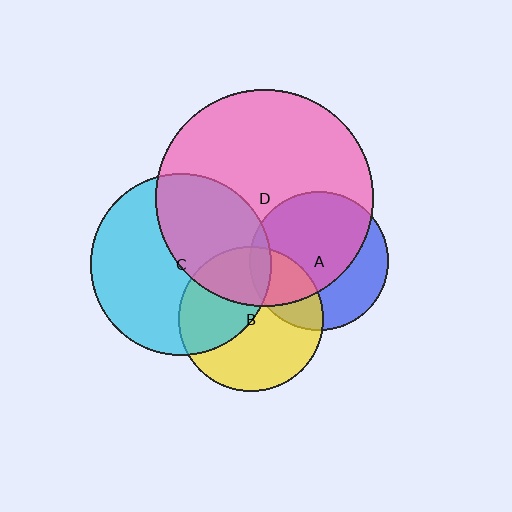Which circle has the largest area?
Circle D (pink).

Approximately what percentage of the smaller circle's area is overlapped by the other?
Approximately 10%.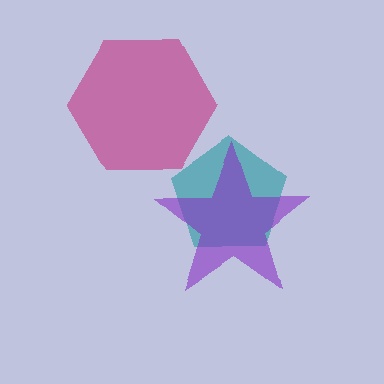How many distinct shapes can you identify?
There are 3 distinct shapes: a teal pentagon, a magenta hexagon, a purple star.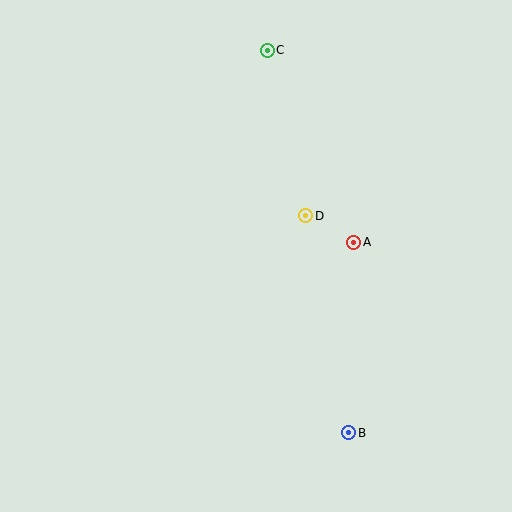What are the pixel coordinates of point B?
Point B is at (349, 433).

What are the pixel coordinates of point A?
Point A is at (354, 242).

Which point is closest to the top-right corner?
Point C is closest to the top-right corner.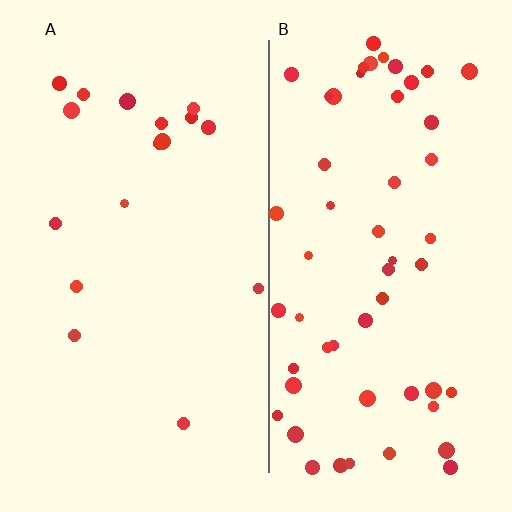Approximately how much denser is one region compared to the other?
Approximately 3.2× — region B over region A.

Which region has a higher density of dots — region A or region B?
B (the right).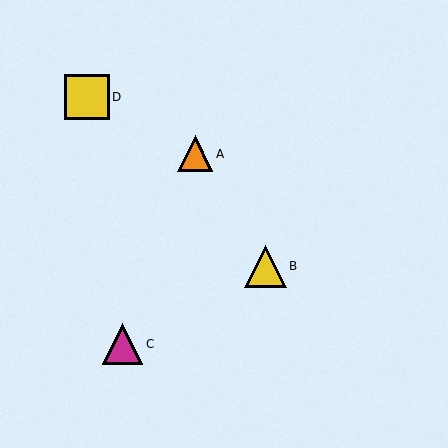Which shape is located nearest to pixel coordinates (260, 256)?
The yellow triangle (labeled B) at (265, 266) is nearest to that location.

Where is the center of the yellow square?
The center of the yellow square is at (87, 97).